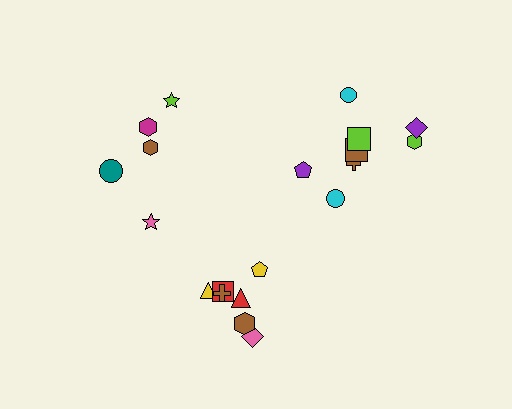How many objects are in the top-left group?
There are 5 objects.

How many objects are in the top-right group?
There are 8 objects.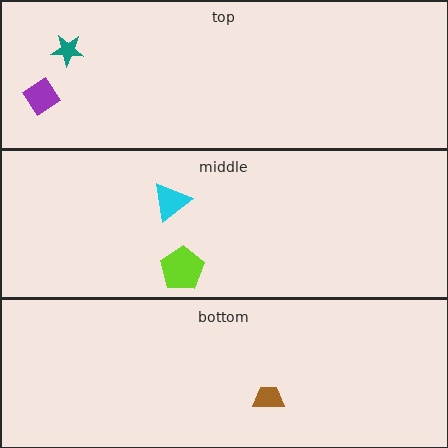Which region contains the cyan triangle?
The middle region.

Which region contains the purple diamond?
The top region.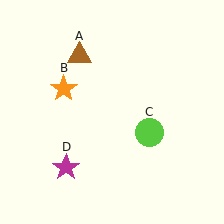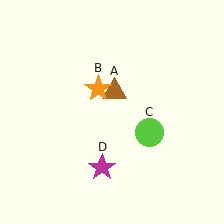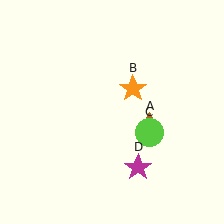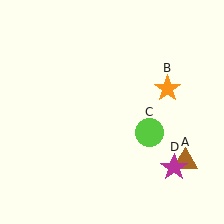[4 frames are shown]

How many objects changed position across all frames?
3 objects changed position: brown triangle (object A), orange star (object B), magenta star (object D).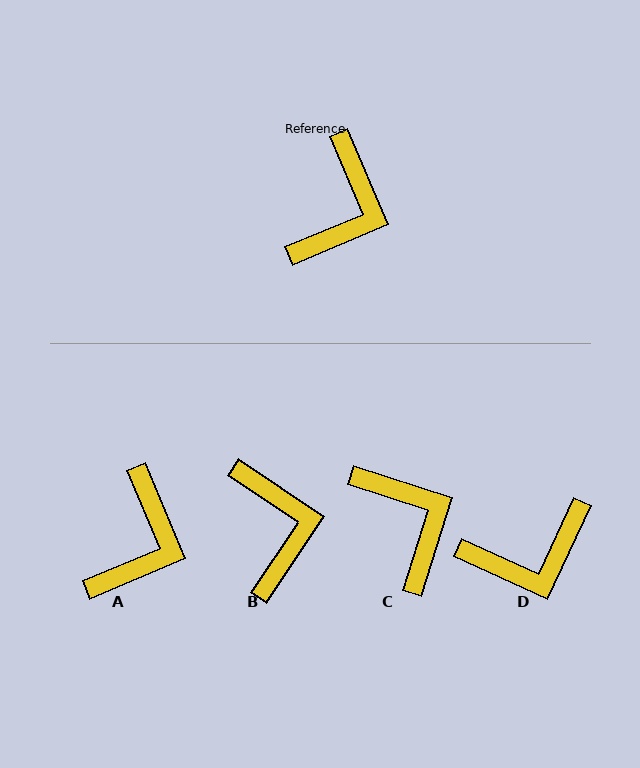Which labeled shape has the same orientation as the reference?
A.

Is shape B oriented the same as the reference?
No, it is off by about 33 degrees.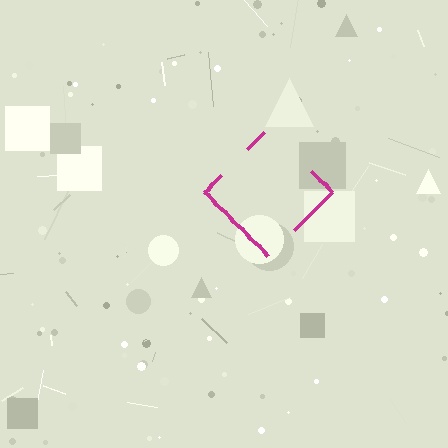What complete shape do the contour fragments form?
The contour fragments form a diamond.